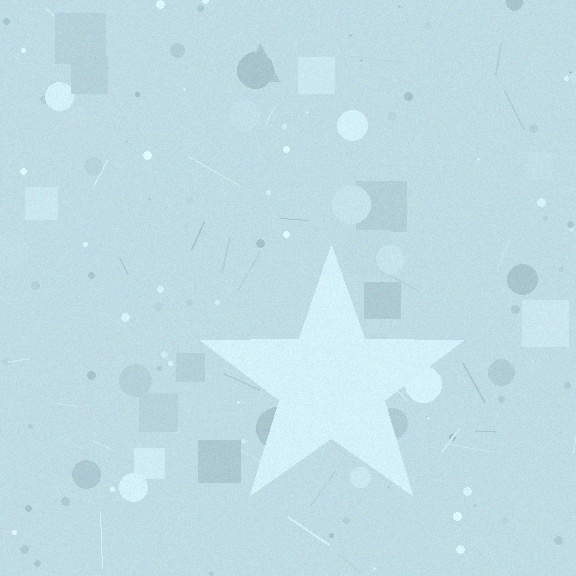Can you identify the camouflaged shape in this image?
The camouflaged shape is a star.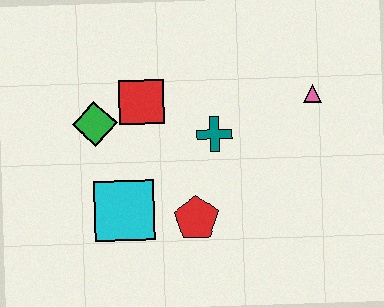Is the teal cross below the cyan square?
No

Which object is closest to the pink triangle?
The teal cross is closest to the pink triangle.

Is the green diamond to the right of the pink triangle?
No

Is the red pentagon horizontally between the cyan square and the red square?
No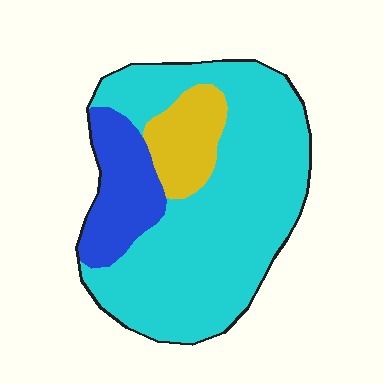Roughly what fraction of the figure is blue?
Blue takes up less than a quarter of the figure.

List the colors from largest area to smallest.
From largest to smallest: cyan, blue, yellow.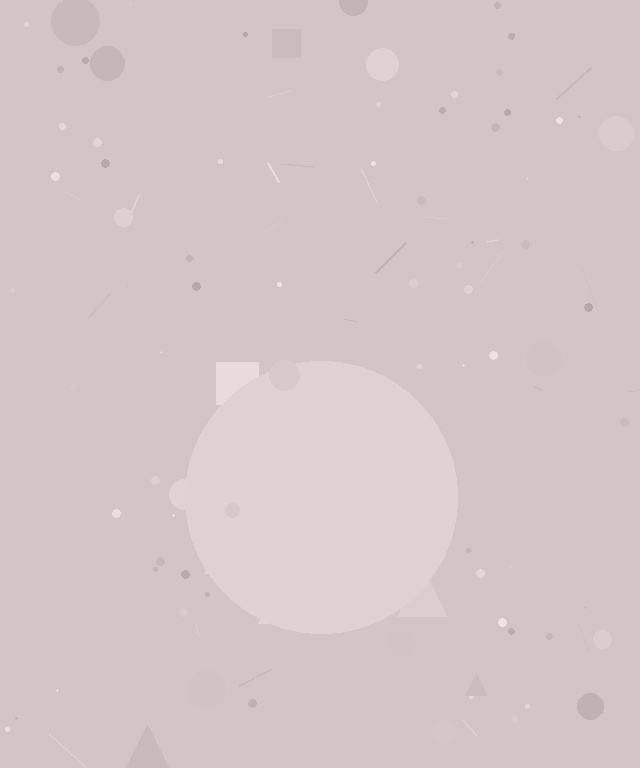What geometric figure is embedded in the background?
A circle is embedded in the background.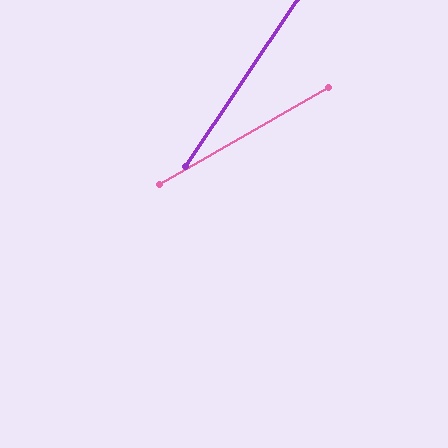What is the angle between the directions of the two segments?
Approximately 27 degrees.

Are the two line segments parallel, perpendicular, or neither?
Neither parallel nor perpendicular — they differ by about 27°.